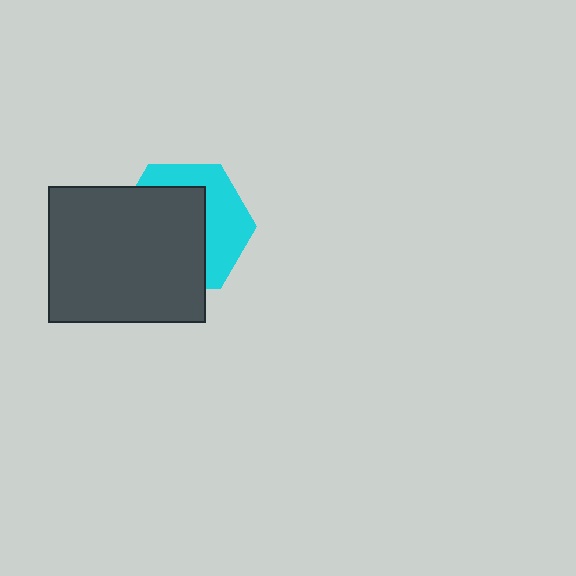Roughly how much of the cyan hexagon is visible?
A small part of it is visible (roughly 41%).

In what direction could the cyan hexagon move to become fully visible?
The cyan hexagon could move toward the upper-right. That would shift it out from behind the dark gray rectangle entirely.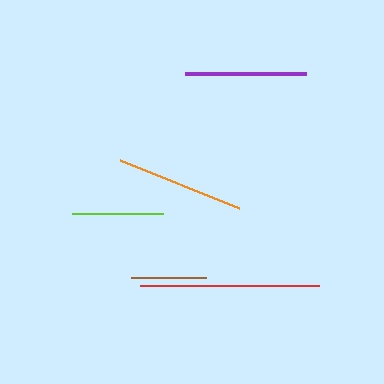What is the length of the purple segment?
The purple segment is approximately 121 pixels long.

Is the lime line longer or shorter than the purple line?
The purple line is longer than the lime line.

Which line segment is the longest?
The red line is the longest at approximately 179 pixels.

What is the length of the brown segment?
The brown segment is approximately 74 pixels long.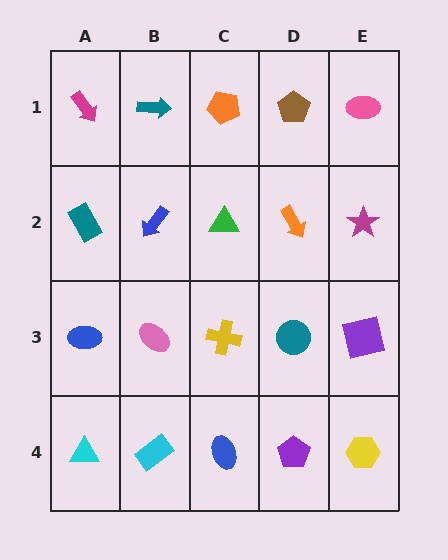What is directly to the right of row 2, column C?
An orange arrow.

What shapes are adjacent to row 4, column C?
A yellow cross (row 3, column C), a cyan rectangle (row 4, column B), a purple pentagon (row 4, column D).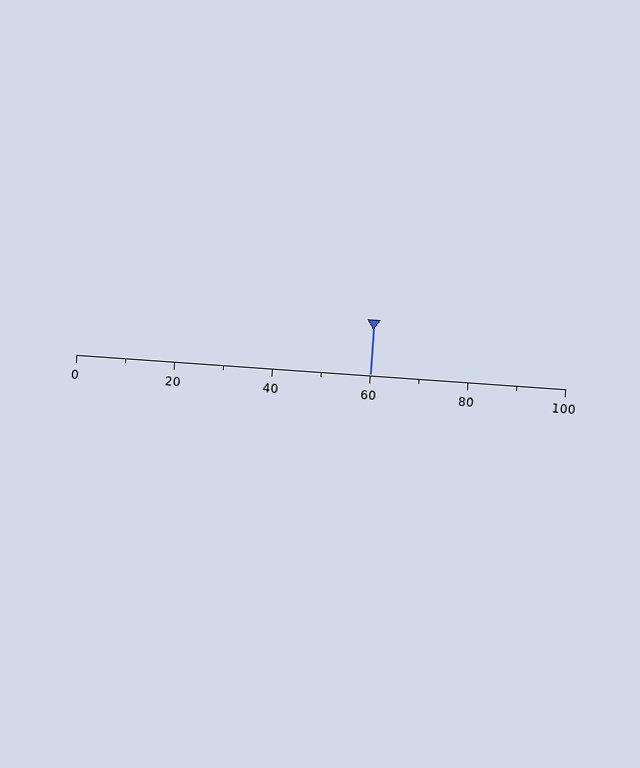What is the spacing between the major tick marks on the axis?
The major ticks are spaced 20 apart.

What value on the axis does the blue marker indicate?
The marker indicates approximately 60.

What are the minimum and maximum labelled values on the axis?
The axis runs from 0 to 100.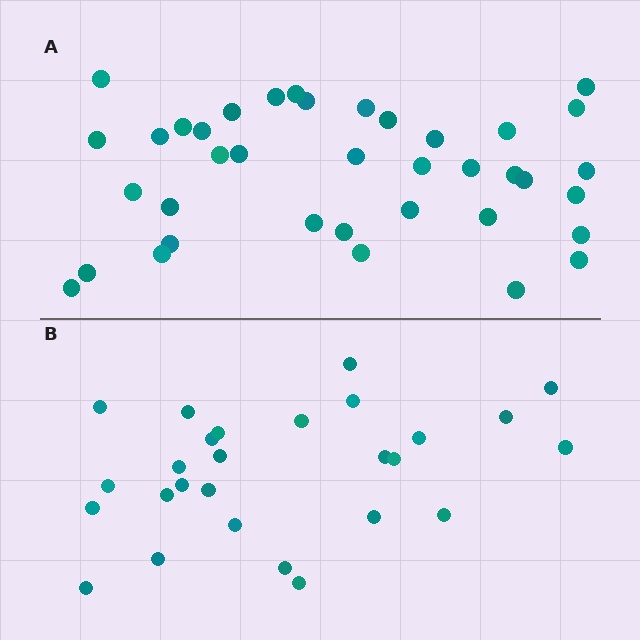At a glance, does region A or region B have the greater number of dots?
Region A (the top region) has more dots.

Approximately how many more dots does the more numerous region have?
Region A has roughly 12 or so more dots than region B.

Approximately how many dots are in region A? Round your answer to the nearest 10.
About 40 dots. (The exact count is 38, which rounds to 40.)